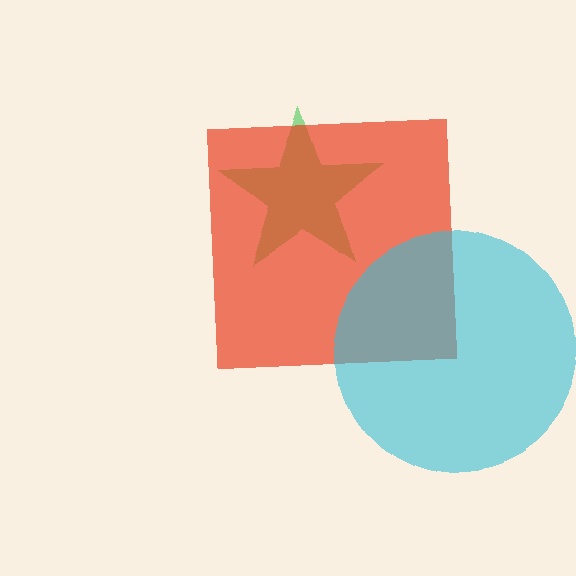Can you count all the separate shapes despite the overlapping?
Yes, there are 3 separate shapes.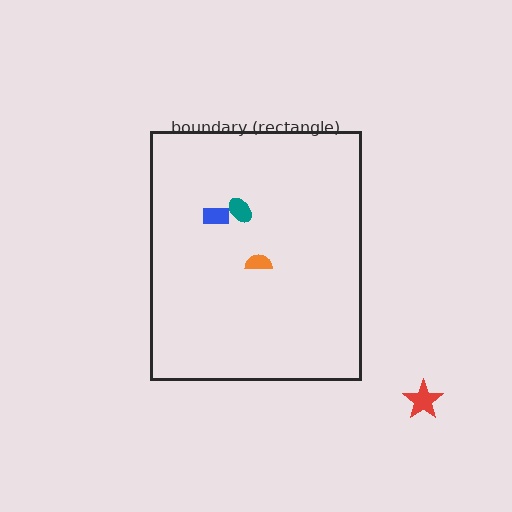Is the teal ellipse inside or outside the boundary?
Inside.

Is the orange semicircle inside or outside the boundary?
Inside.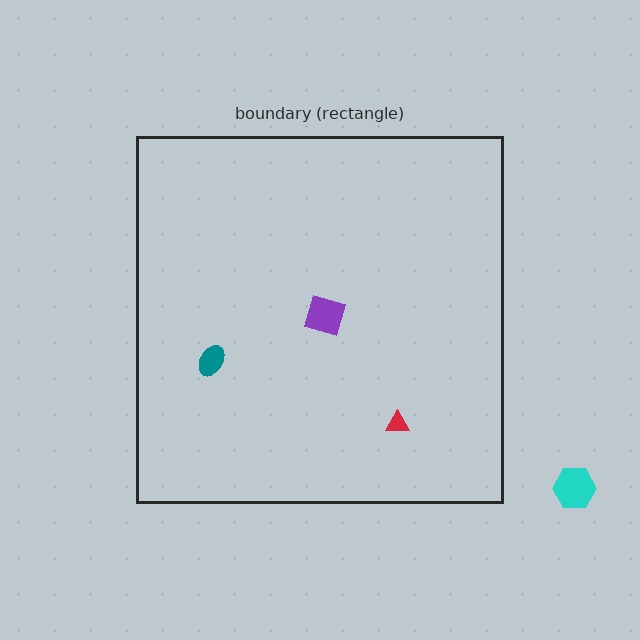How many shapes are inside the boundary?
3 inside, 1 outside.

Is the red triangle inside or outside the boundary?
Inside.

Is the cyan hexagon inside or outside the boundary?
Outside.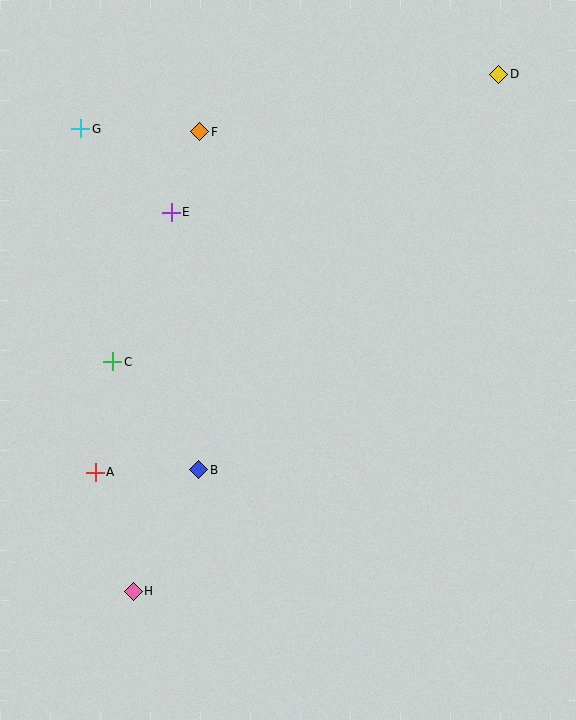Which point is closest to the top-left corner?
Point G is closest to the top-left corner.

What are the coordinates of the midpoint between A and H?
The midpoint between A and H is at (114, 532).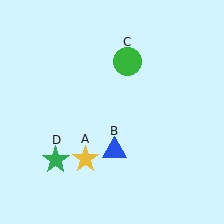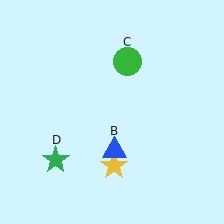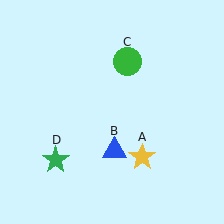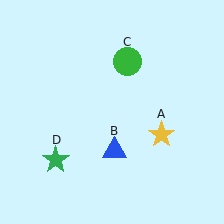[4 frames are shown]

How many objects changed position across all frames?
1 object changed position: yellow star (object A).